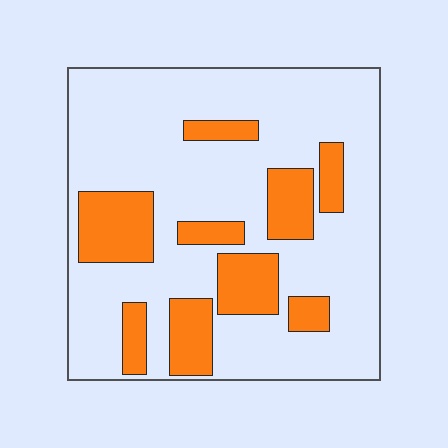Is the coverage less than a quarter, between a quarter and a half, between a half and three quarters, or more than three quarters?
Less than a quarter.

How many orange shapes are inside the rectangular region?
9.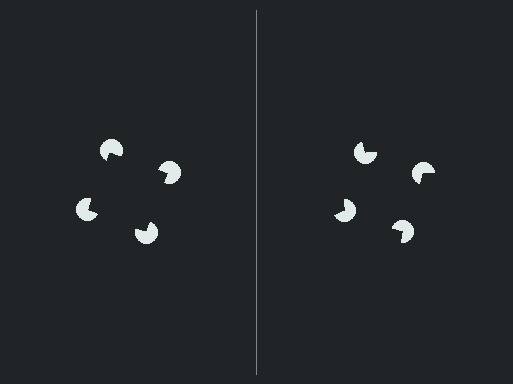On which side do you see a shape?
An illusory square appears on the left side. On the right side the wedge cuts are rotated, so no coherent shape forms.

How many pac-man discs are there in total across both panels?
8 — 4 on each side.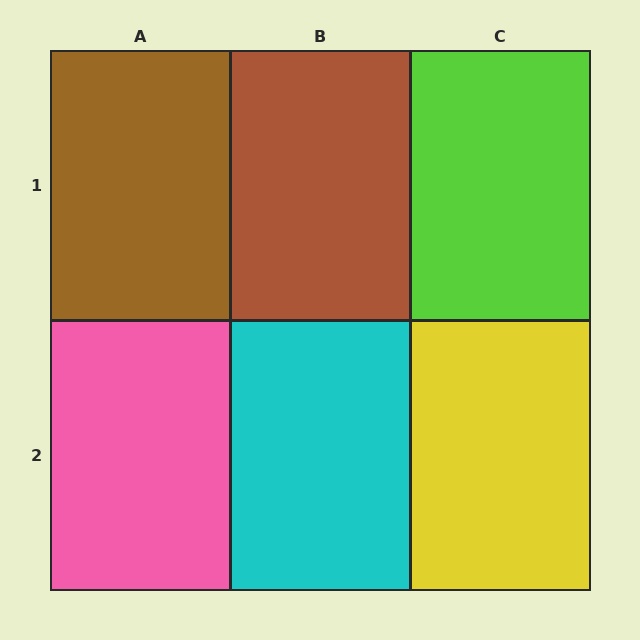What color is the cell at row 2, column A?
Pink.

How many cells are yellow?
1 cell is yellow.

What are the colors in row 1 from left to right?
Brown, brown, lime.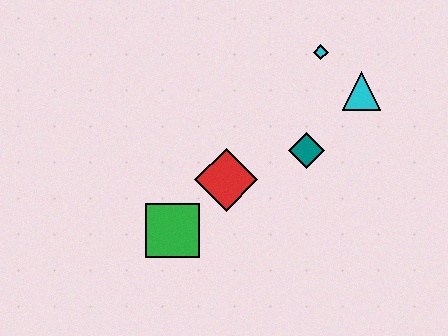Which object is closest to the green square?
The red diamond is closest to the green square.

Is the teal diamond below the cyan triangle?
Yes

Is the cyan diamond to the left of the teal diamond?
No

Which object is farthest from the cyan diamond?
The green square is farthest from the cyan diamond.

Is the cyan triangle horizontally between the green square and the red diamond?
No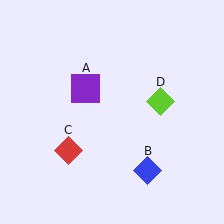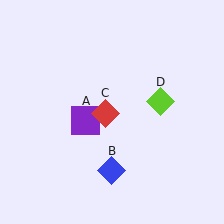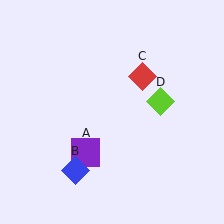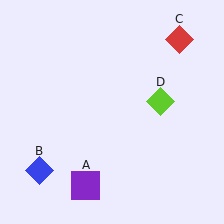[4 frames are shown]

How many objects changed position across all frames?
3 objects changed position: purple square (object A), blue diamond (object B), red diamond (object C).